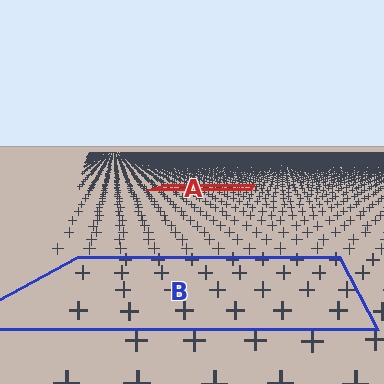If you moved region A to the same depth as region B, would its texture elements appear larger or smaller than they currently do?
They would appear larger. At a closer depth, the same texture elements are projected at a bigger on-screen size.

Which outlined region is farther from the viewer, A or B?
Region A is farther from the viewer — the texture elements inside it appear smaller and more densely packed.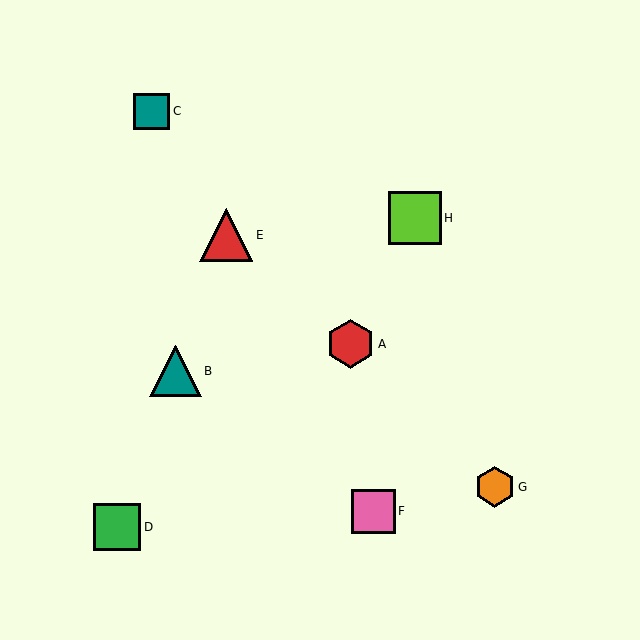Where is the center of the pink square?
The center of the pink square is at (373, 511).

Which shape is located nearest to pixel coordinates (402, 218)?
The lime square (labeled H) at (415, 218) is nearest to that location.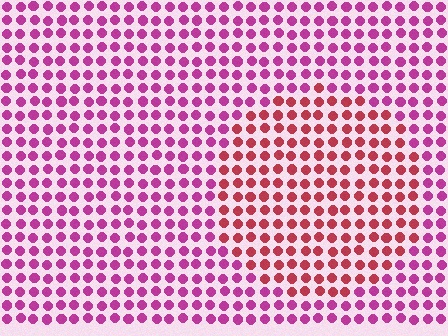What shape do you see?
I see a circle.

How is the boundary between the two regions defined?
The boundary is defined purely by a slight shift in hue (about 35 degrees). Spacing, size, and orientation are identical on both sides.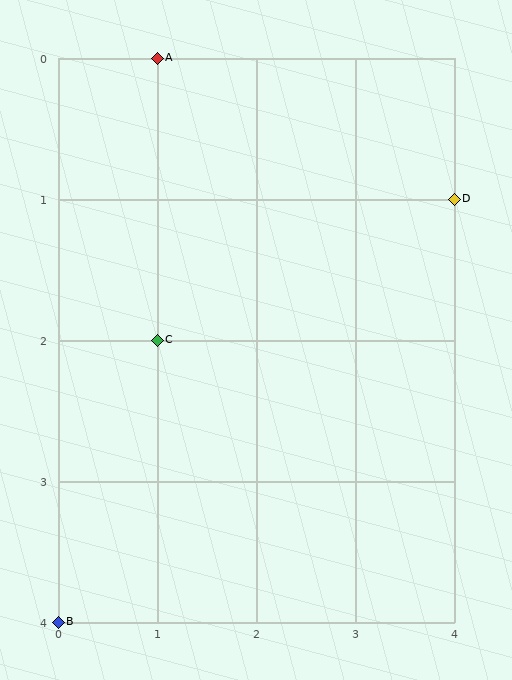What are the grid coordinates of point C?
Point C is at grid coordinates (1, 2).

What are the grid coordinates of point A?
Point A is at grid coordinates (1, 0).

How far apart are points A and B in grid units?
Points A and B are 1 column and 4 rows apart (about 4.1 grid units diagonally).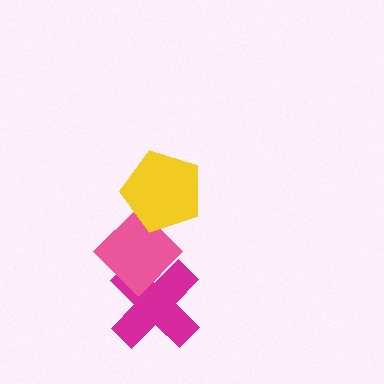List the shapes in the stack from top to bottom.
From top to bottom: the yellow pentagon, the pink diamond, the magenta cross.